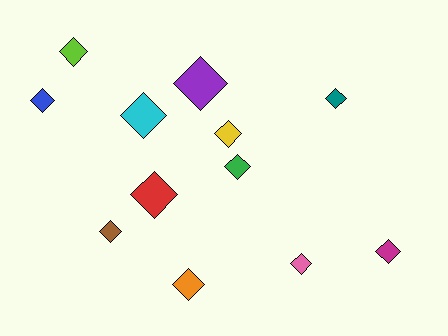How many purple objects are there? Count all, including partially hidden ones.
There is 1 purple object.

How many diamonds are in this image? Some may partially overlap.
There are 12 diamonds.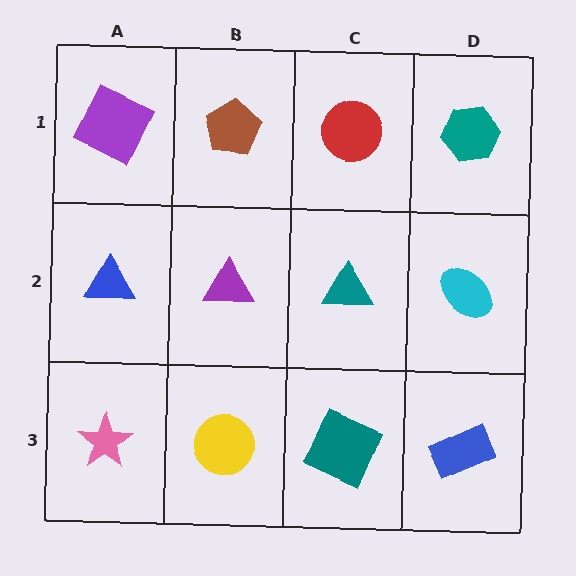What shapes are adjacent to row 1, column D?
A cyan ellipse (row 2, column D), a red circle (row 1, column C).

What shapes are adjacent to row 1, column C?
A teal triangle (row 2, column C), a brown pentagon (row 1, column B), a teal hexagon (row 1, column D).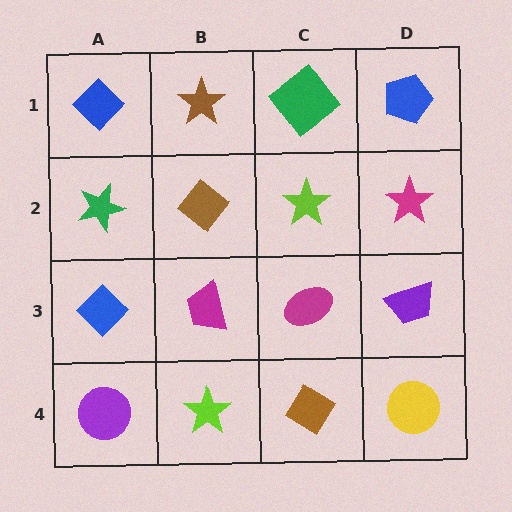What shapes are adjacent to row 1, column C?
A lime star (row 2, column C), a brown star (row 1, column B), a blue pentagon (row 1, column D).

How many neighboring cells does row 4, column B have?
3.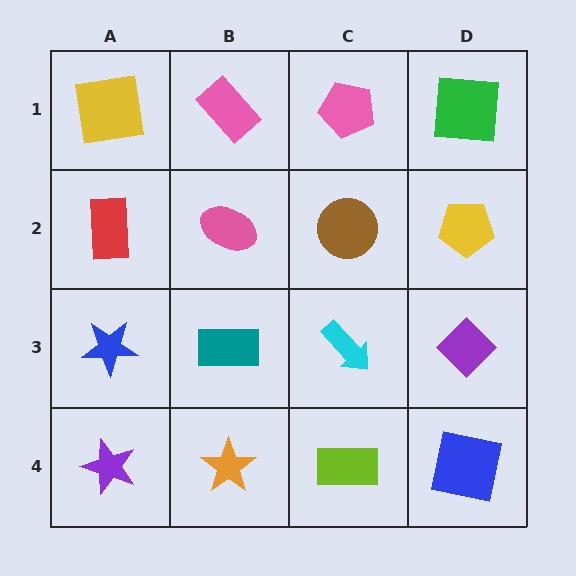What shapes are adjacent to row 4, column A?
A blue star (row 3, column A), an orange star (row 4, column B).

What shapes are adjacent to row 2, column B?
A pink rectangle (row 1, column B), a teal rectangle (row 3, column B), a red rectangle (row 2, column A), a brown circle (row 2, column C).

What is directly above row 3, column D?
A yellow pentagon.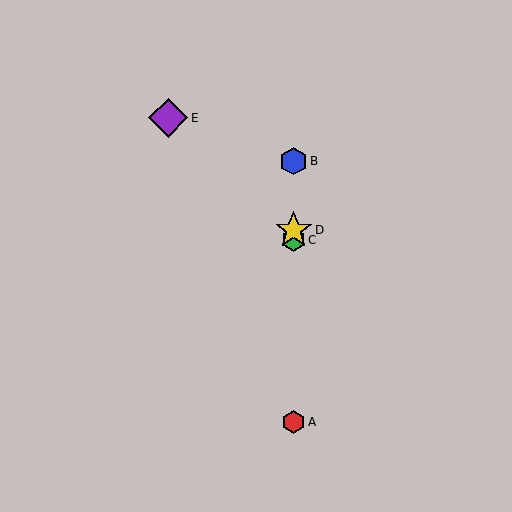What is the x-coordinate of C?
Object C is at x≈294.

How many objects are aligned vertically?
4 objects (A, B, C, D) are aligned vertically.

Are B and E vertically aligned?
No, B is at x≈294 and E is at x≈168.